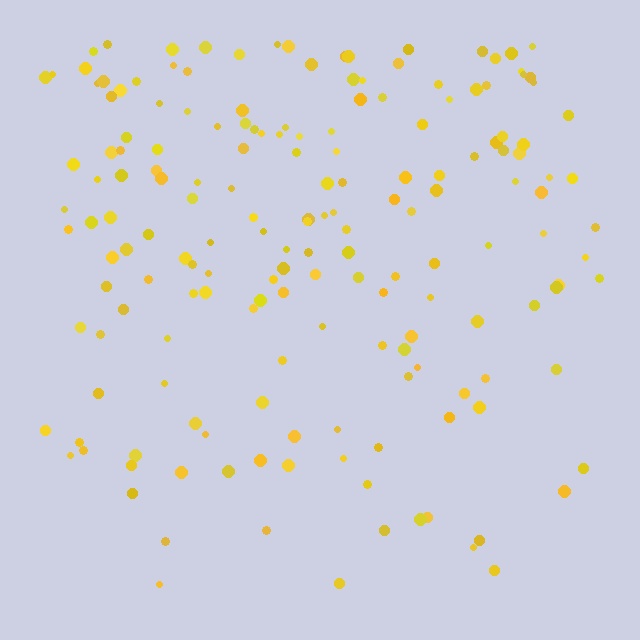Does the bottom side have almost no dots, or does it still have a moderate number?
Still a moderate number, just noticeably fewer than the top.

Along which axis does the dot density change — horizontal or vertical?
Vertical.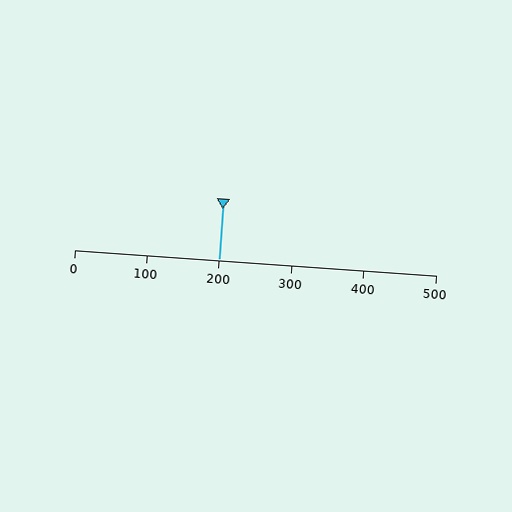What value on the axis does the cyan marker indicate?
The marker indicates approximately 200.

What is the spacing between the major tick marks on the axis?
The major ticks are spaced 100 apart.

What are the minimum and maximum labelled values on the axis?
The axis runs from 0 to 500.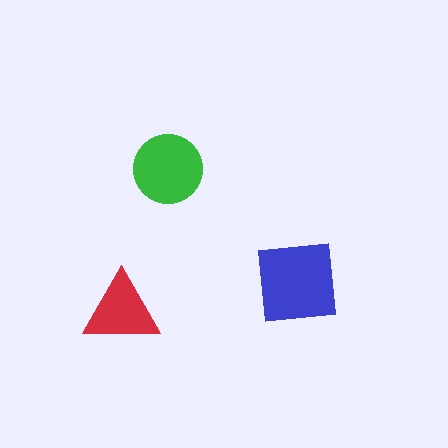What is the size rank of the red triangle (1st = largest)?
3rd.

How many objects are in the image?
There are 3 objects in the image.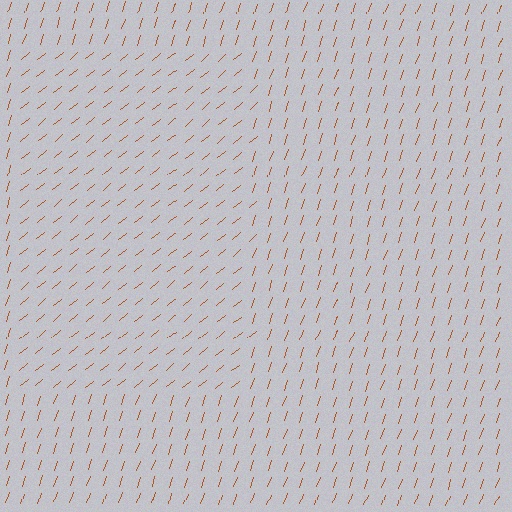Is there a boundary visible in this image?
Yes, there is a texture boundary formed by a change in line orientation.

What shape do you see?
I see a rectangle.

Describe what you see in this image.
The image is filled with small brown line segments. A rectangle region in the image has lines oriented differently from the surrounding lines, creating a visible texture boundary.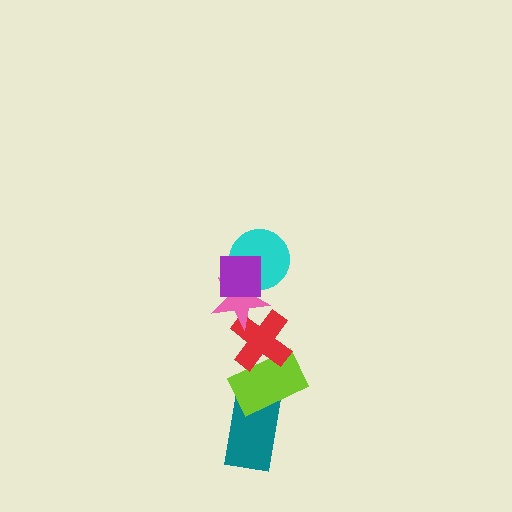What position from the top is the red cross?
The red cross is 4th from the top.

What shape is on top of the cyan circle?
The purple square is on top of the cyan circle.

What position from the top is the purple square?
The purple square is 1st from the top.